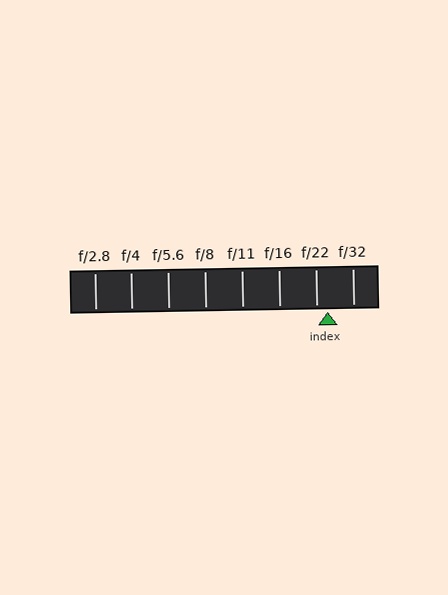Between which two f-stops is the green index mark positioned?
The index mark is between f/22 and f/32.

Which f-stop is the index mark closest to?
The index mark is closest to f/22.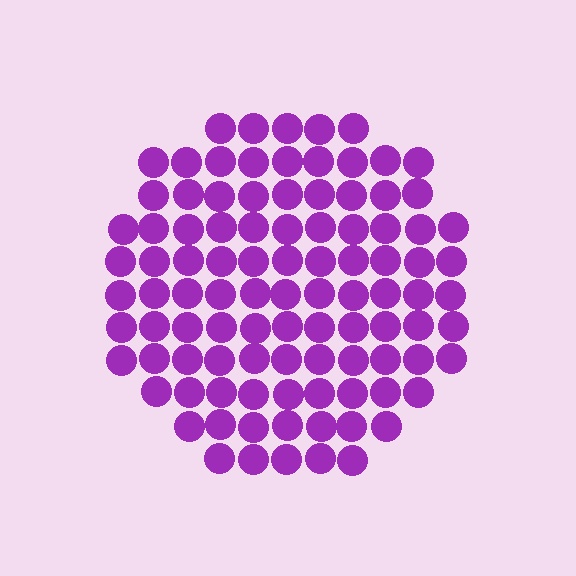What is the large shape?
The large shape is a circle.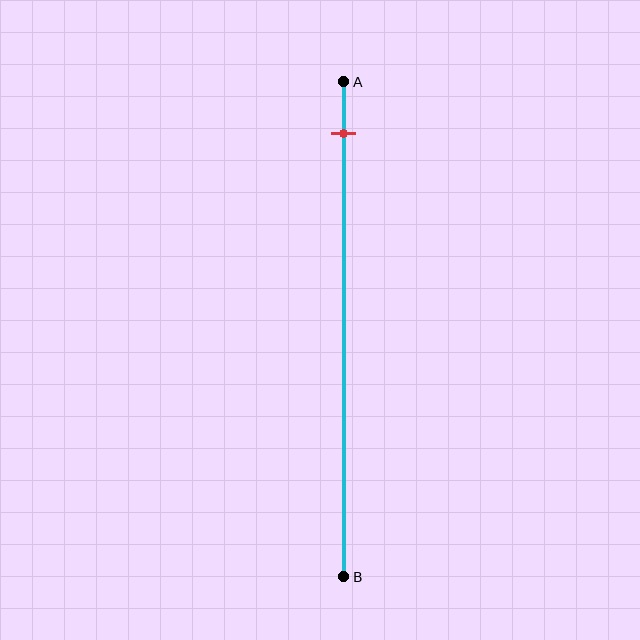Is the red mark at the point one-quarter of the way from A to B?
No, the mark is at about 10% from A, not at the 25% one-quarter point.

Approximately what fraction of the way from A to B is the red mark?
The red mark is approximately 10% of the way from A to B.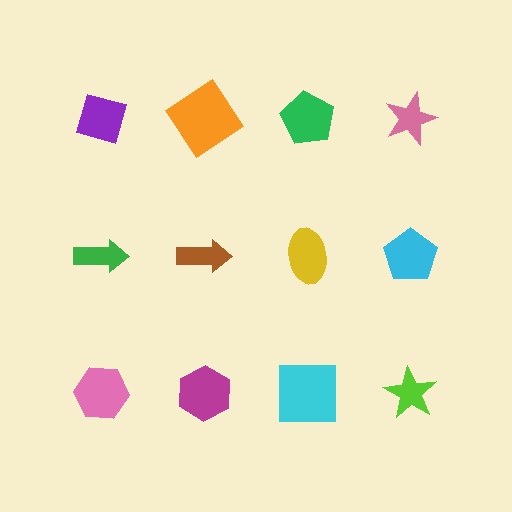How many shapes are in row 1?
4 shapes.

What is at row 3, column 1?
A pink hexagon.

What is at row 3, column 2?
A magenta hexagon.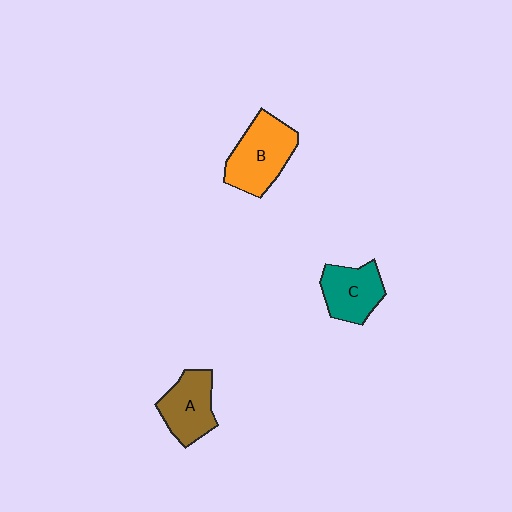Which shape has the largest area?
Shape B (orange).